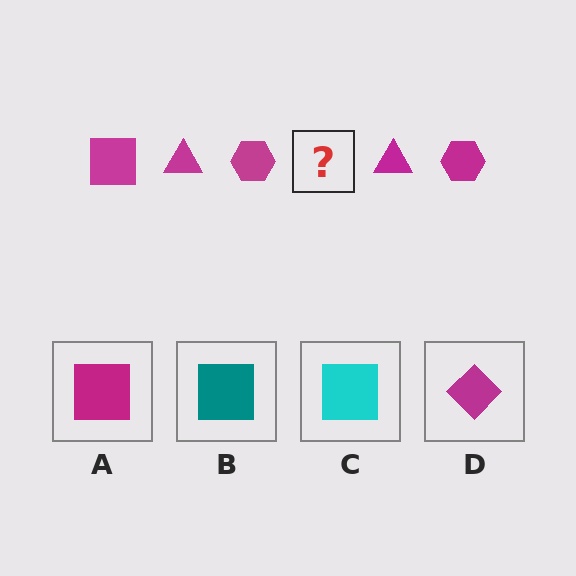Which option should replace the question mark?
Option A.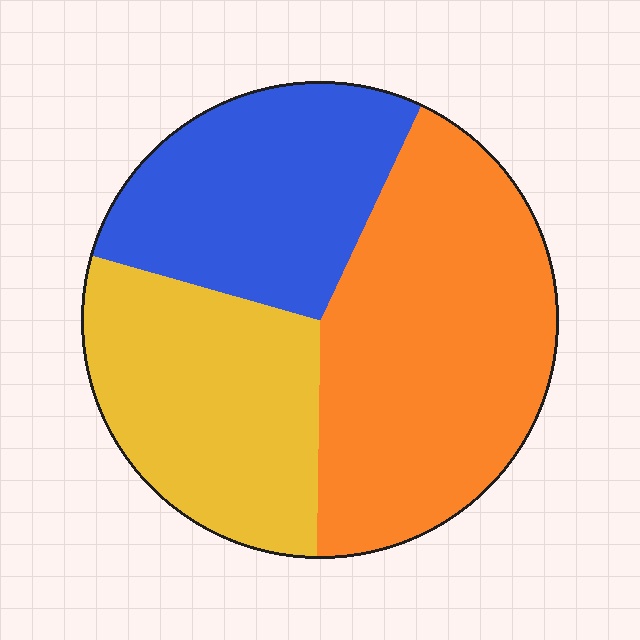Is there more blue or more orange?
Orange.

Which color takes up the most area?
Orange, at roughly 45%.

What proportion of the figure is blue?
Blue covers 28% of the figure.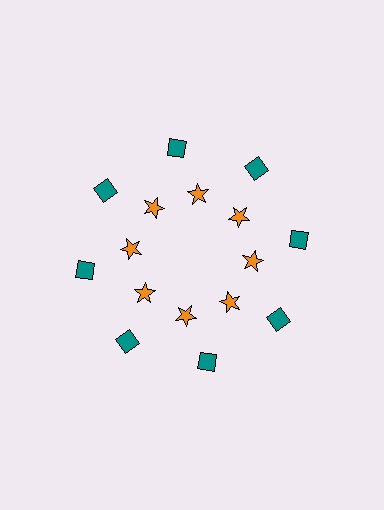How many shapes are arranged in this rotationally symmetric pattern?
There are 16 shapes, arranged in 8 groups of 2.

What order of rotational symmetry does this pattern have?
This pattern has 8-fold rotational symmetry.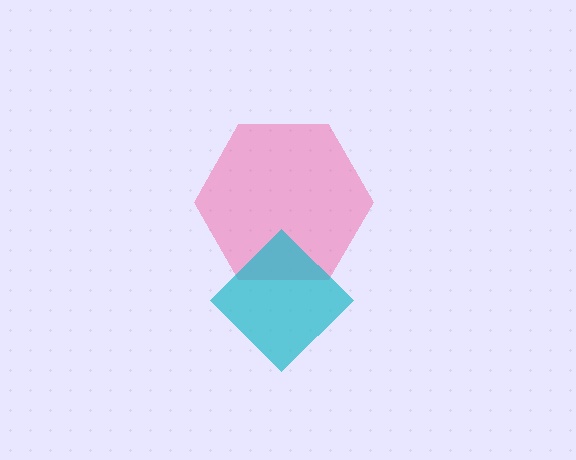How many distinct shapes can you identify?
There are 2 distinct shapes: a pink hexagon, a cyan diamond.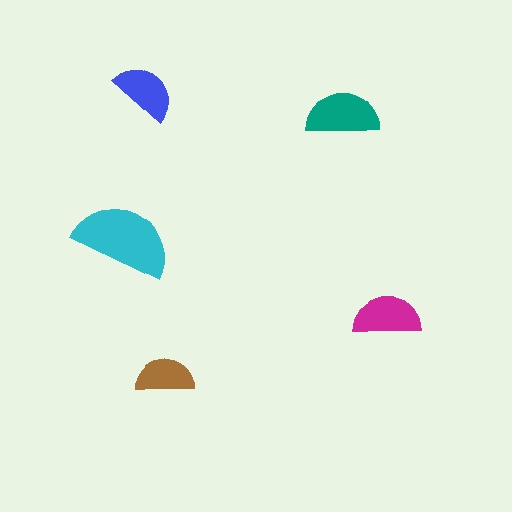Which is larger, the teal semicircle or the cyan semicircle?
The cyan one.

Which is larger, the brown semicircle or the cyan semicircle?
The cyan one.